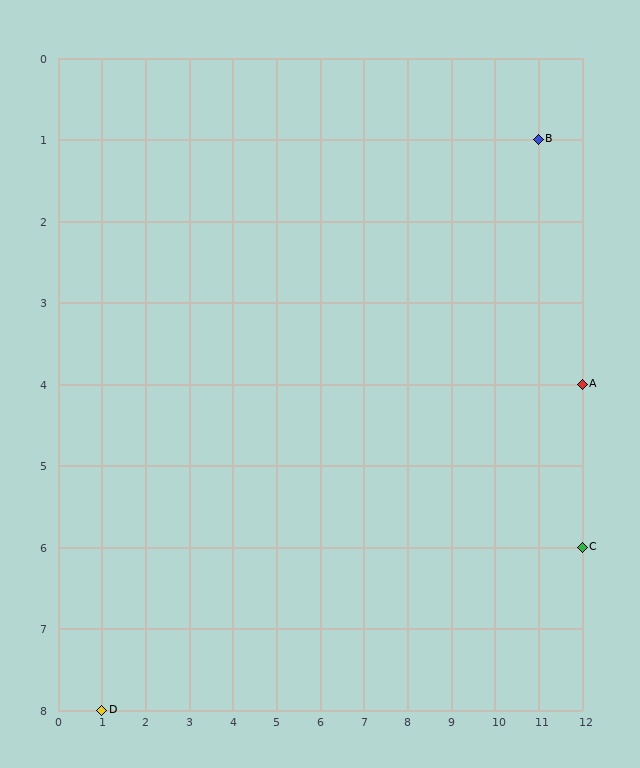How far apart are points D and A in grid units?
Points D and A are 11 columns and 4 rows apart (about 11.7 grid units diagonally).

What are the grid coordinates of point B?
Point B is at grid coordinates (11, 1).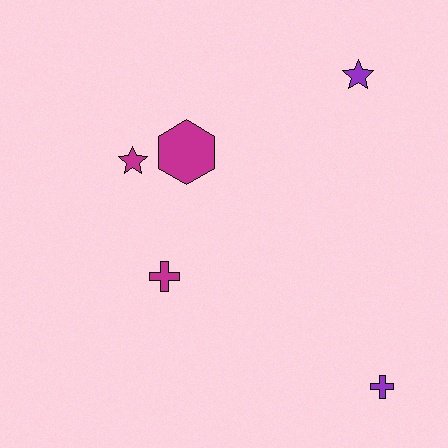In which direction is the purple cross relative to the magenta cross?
The purple cross is to the right of the magenta cross.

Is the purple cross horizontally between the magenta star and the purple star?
No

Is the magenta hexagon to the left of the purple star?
Yes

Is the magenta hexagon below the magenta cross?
No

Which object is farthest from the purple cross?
The magenta star is farthest from the purple cross.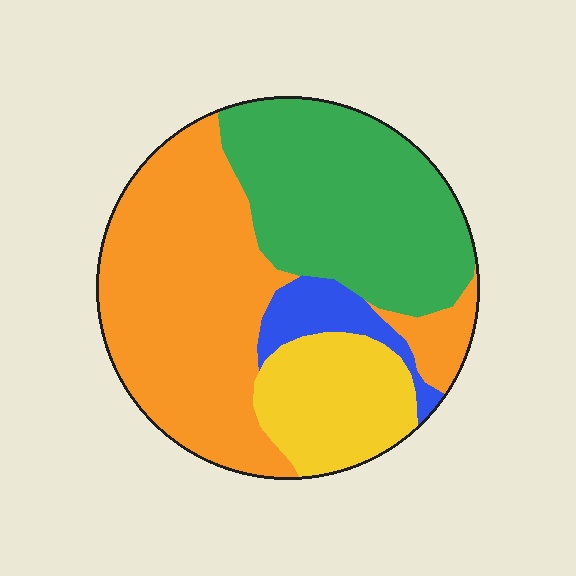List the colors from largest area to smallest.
From largest to smallest: orange, green, yellow, blue.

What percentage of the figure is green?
Green takes up about one third (1/3) of the figure.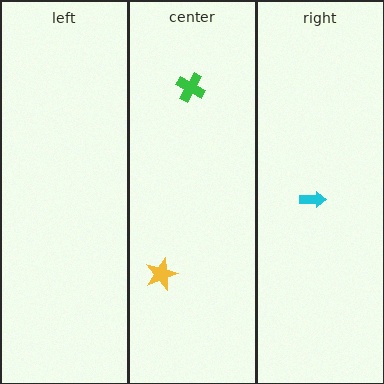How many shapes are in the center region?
2.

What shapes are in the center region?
The green cross, the yellow star.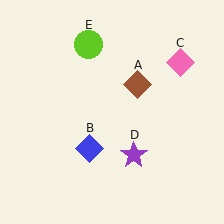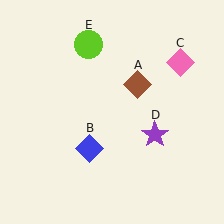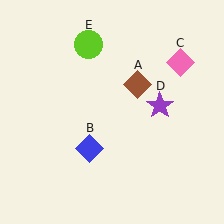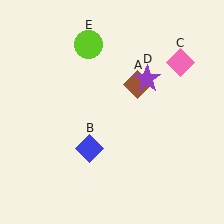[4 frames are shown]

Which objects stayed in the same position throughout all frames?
Brown diamond (object A) and blue diamond (object B) and pink diamond (object C) and lime circle (object E) remained stationary.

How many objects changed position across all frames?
1 object changed position: purple star (object D).